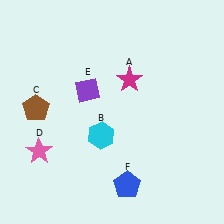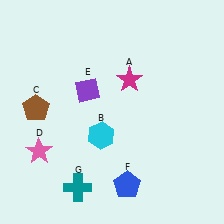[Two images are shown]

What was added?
A teal cross (G) was added in Image 2.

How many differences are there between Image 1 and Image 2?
There is 1 difference between the two images.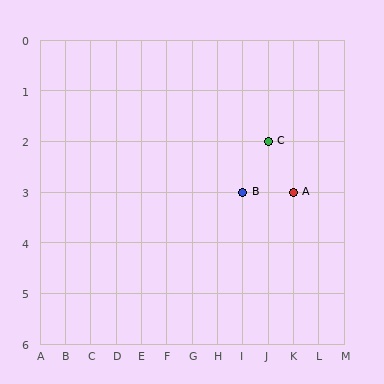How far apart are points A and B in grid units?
Points A and B are 2 columns apart.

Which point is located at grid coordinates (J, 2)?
Point C is at (J, 2).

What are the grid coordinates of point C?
Point C is at grid coordinates (J, 2).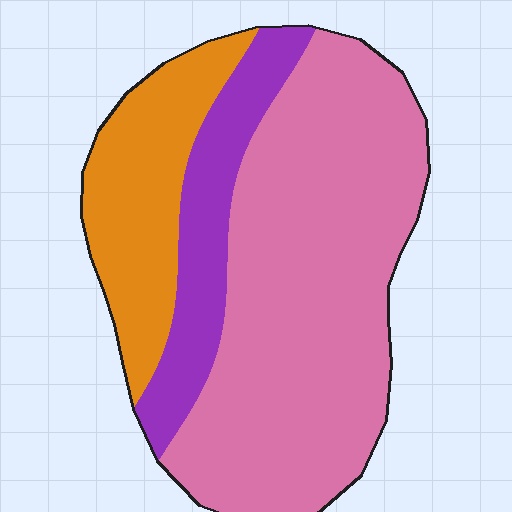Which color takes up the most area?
Pink, at roughly 60%.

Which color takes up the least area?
Purple, at roughly 15%.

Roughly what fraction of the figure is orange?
Orange covers about 20% of the figure.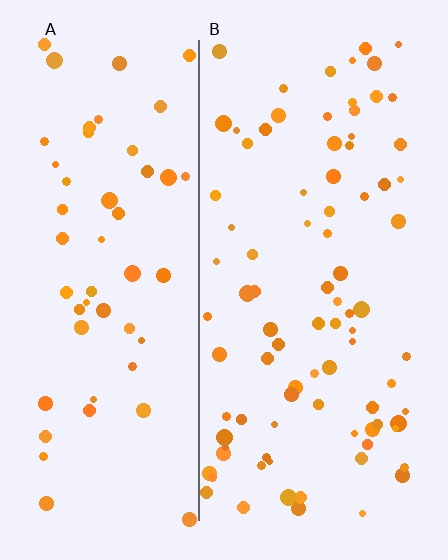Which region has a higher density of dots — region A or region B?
B (the right).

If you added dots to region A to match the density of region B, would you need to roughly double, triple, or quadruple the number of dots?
Approximately double.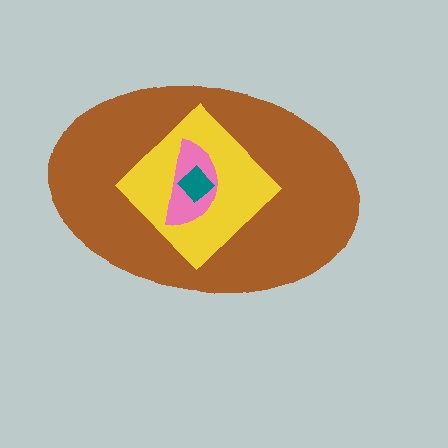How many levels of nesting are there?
4.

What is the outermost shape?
The brown ellipse.